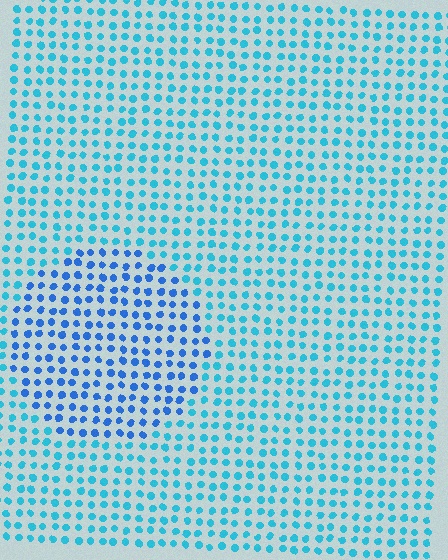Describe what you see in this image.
The image is filled with small cyan elements in a uniform arrangement. A circle-shaped region is visible where the elements are tinted to a slightly different hue, forming a subtle color boundary.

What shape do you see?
I see a circle.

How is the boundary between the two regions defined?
The boundary is defined purely by a slight shift in hue (about 28 degrees). Spacing, size, and orientation are identical on both sides.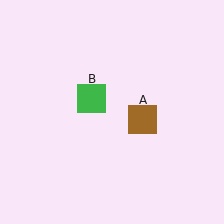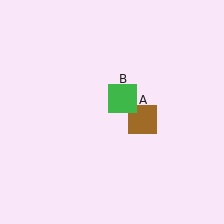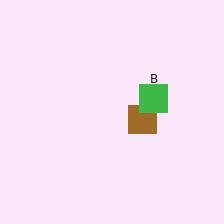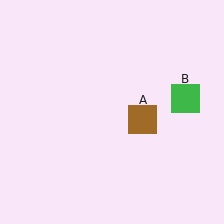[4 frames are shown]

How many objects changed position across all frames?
1 object changed position: green square (object B).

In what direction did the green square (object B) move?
The green square (object B) moved right.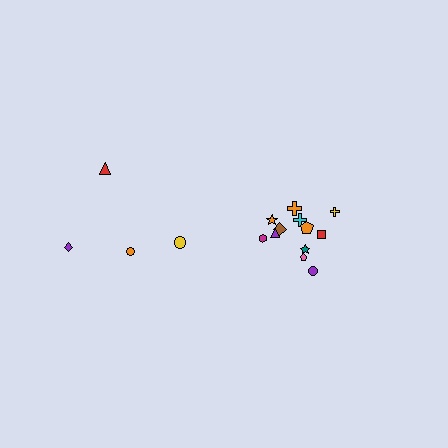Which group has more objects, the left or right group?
The right group.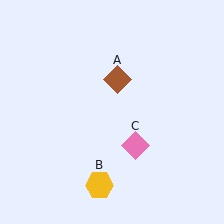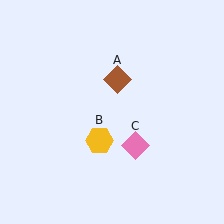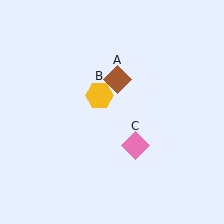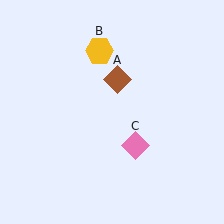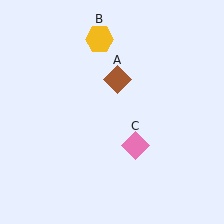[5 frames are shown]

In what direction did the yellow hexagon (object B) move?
The yellow hexagon (object B) moved up.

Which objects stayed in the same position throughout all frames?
Brown diamond (object A) and pink diamond (object C) remained stationary.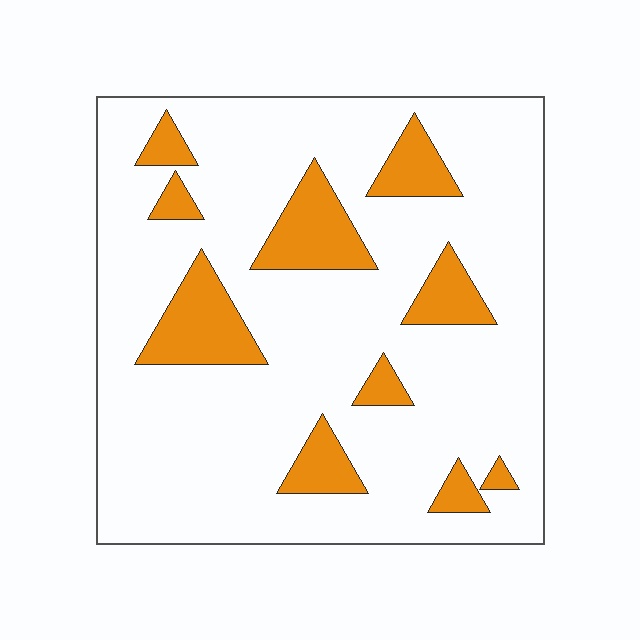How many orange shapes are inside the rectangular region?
10.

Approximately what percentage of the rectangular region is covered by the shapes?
Approximately 15%.